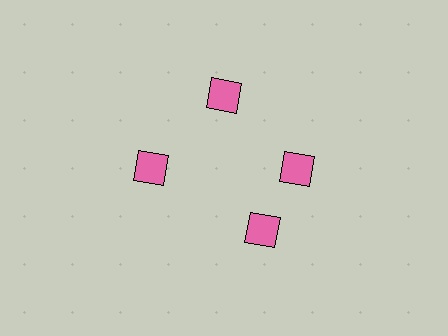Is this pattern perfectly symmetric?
No. The 4 pink squares are arranged in a ring, but one element near the 6 o'clock position is rotated out of alignment along the ring, breaking the 4-fold rotational symmetry.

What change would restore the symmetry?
The symmetry would be restored by rotating it back into even spacing with its neighbors so that all 4 squares sit at equal angles and equal distance from the center.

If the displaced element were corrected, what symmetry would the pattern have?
It would have 4-fold rotational symmetry — the pattern would map onto itself every 90 degrees.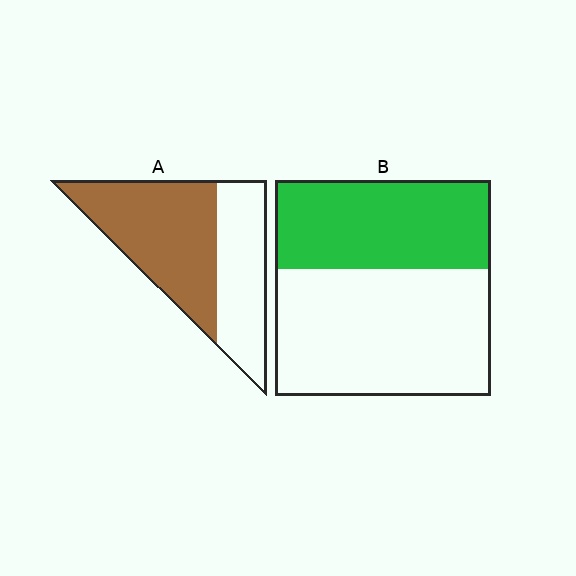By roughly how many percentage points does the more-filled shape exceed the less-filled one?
By roughly 20 percentage points (A over B).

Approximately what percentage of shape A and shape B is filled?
A is approximately 60% and B is approximately 40%.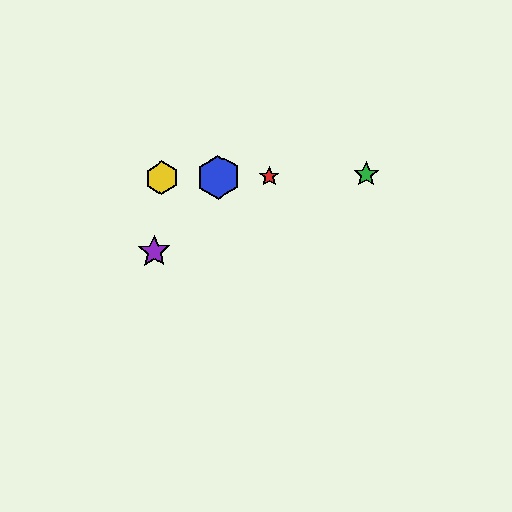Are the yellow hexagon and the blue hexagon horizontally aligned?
Yes, both are at y≈178.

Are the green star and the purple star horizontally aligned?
No, the green star is at y≈175 and the purple star is at y≈251.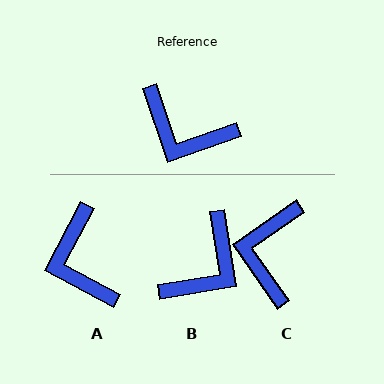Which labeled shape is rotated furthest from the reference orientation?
B, about 80 degrees away.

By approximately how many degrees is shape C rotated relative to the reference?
Approximately 74 degrees clockwise.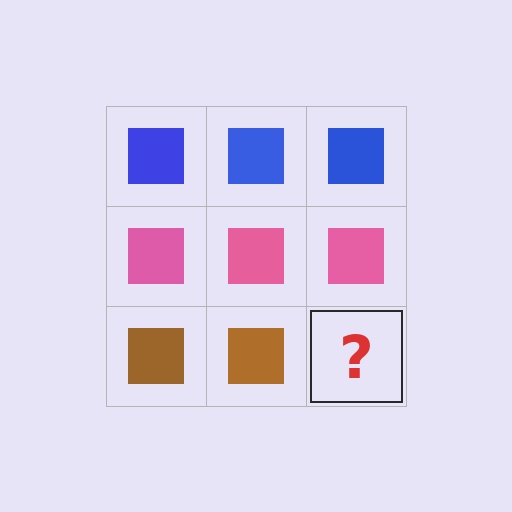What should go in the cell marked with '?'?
The missing cell should contain a brown square.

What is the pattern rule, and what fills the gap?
The rule is that each row has a consistent color. The gap should be filled with a brown square.